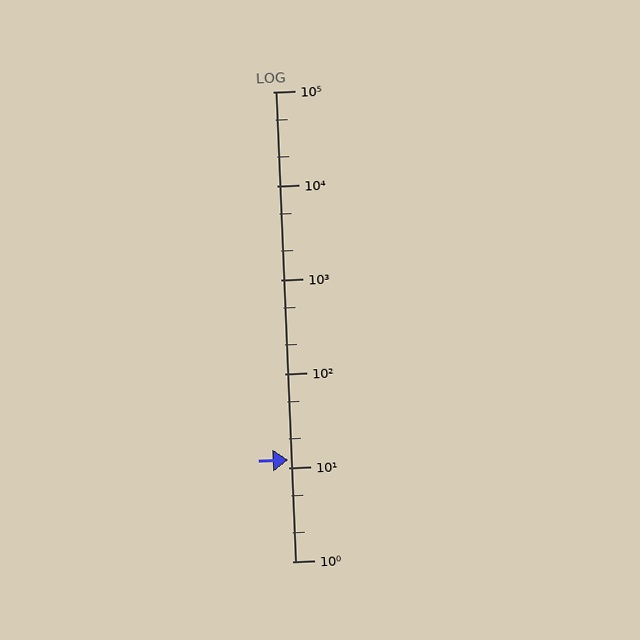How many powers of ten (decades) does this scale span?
The scale spans 5 decades, from 1 to 100000.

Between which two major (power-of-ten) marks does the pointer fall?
The pointer is between 10 and 100.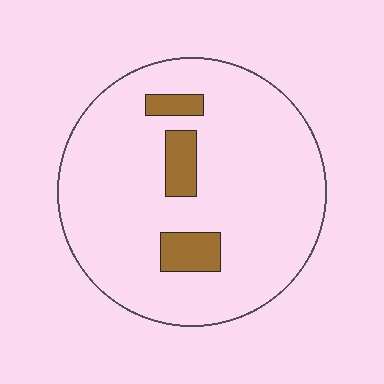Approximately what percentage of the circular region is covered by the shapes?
Approximately 10%.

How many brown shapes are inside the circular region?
3.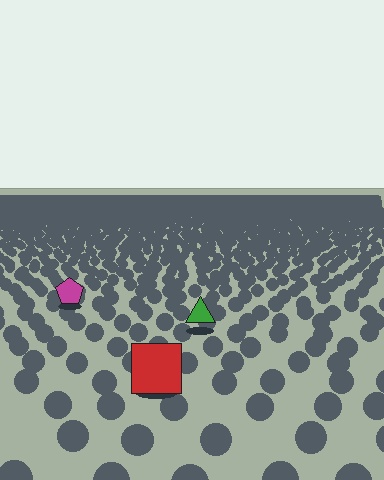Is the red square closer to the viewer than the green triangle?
Yes. The red square is closer — you can tell from the texture gradient: the ground texture is coarser near it.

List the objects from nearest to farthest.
From nearest to farthest: the red square, the green triangle, the magenta pentagon.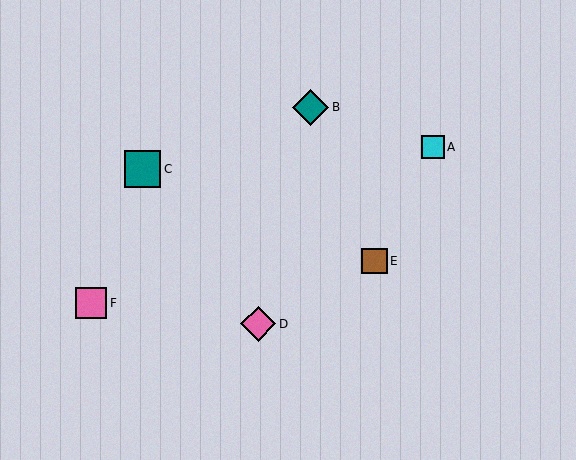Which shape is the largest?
The teal square (labeled C) is the largest.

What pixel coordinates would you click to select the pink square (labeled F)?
Click at (91, 303) to select the pink square F.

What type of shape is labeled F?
Shape F is a pink square.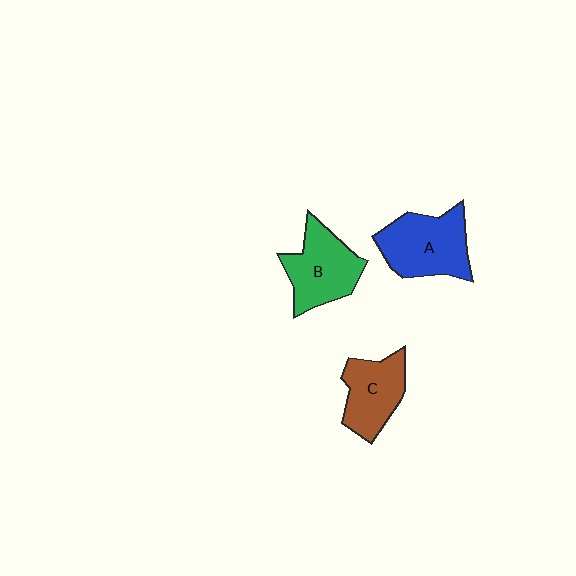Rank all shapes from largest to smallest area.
From largest to smallest: A (blue), B (green), C (brown).